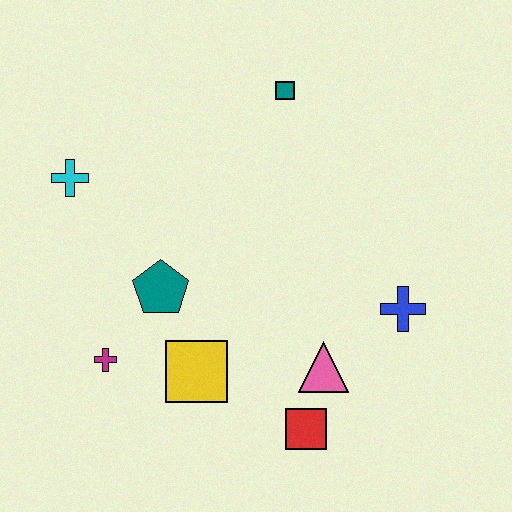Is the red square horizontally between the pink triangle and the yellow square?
Yes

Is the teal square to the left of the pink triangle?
Yes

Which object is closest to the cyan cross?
The teal pentagon is closest to the cyan cross.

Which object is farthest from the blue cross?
The cyan cross is farthest from the blue cross.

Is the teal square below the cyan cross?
No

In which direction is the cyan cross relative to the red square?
The cyan cross is above the red square.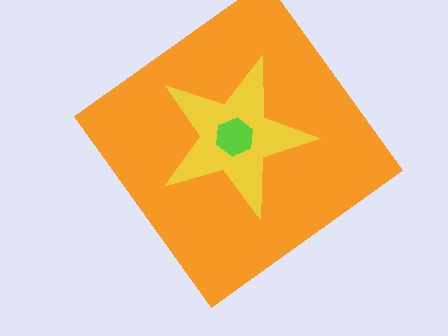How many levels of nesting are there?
3.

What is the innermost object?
The lime hexagon.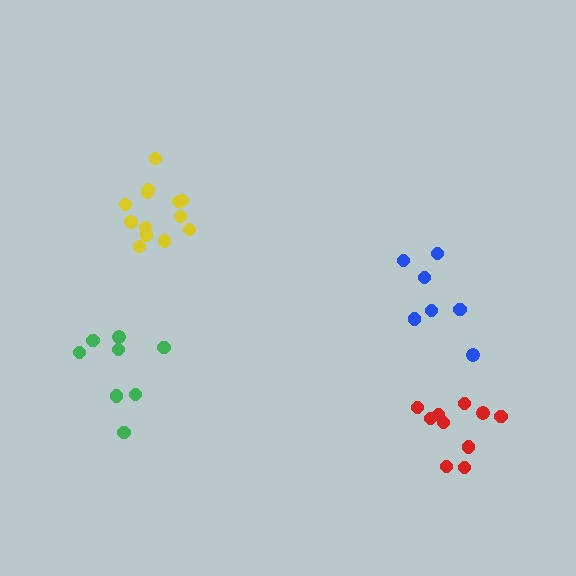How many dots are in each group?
Group 1: 13 dots, Group 2: 10 dots, Group 3: 7 dots, Group 4: 8 dots (38 total).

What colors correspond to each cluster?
The clusters are colored: yellow, red, blue, green.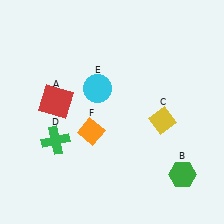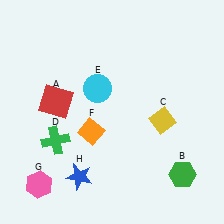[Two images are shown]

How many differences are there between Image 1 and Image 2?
There are 2 differences between the two images.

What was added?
A pink hexagon (G), a blue star (H) were added in Image 2.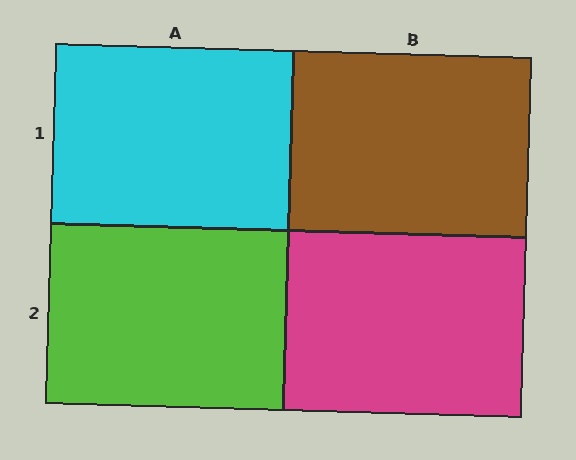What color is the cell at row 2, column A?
Lime.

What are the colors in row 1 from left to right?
Cyan, brown.